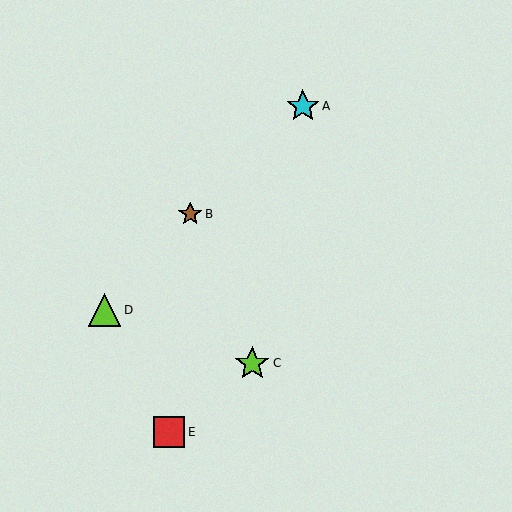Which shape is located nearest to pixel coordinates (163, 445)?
The red square (labeled E) at (169, 432) is nearest to that location.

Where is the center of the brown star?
The center of the brown star is at (190, 214).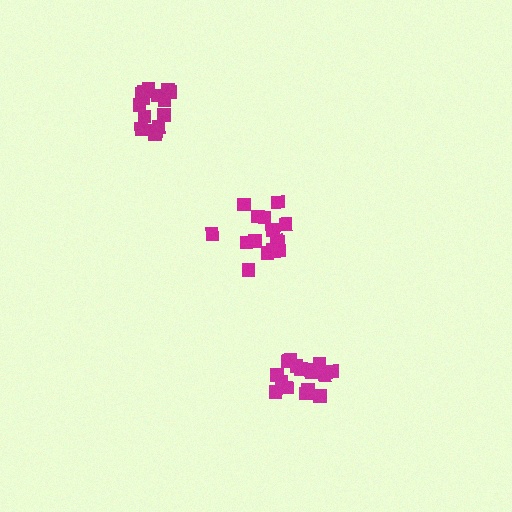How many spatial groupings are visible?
There are 3 spatial groupings.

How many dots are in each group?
Group 1: 15 dots, Group 2: 15 dots, Group 3: 16 dots (46 total).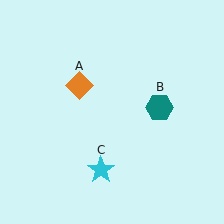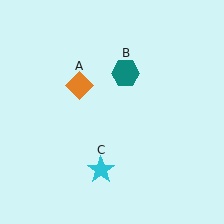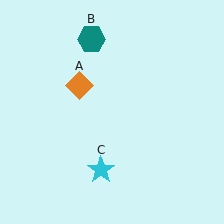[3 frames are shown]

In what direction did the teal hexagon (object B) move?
The teal hexagon (object B) moved up and to the left.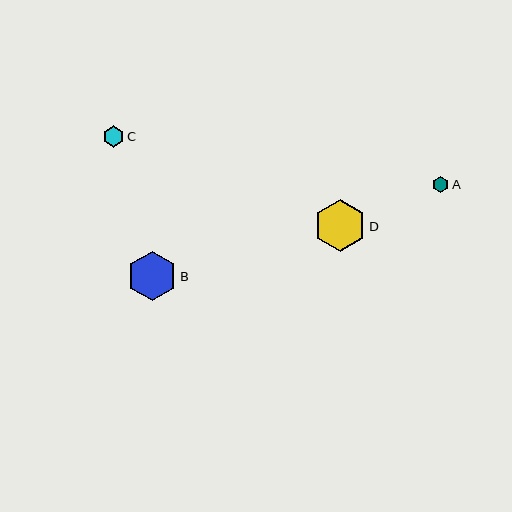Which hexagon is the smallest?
Hexagon A is the smallest with a size of approximately 16 pixels.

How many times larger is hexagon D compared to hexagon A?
Hexagon D is approximately 3.2 times the size of hexagon A.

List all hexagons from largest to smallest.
From largest to smallest: D, B, C, A.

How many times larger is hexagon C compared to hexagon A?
Hexagon C is approximately 1.3 times the size of hexagon A.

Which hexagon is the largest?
Hexagon D is the largest with a size of approximately 52 pixels.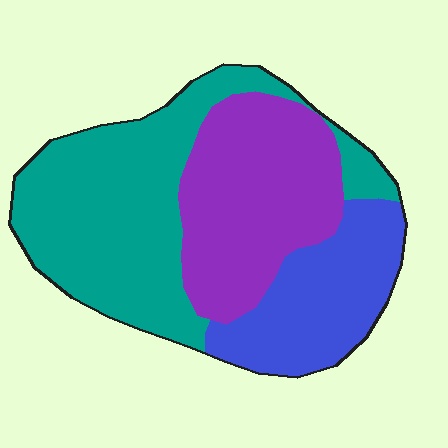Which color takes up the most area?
Teal, at roughly 45%.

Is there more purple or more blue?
Purple.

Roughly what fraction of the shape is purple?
Purple takes up about one third (1/3) of the shape.